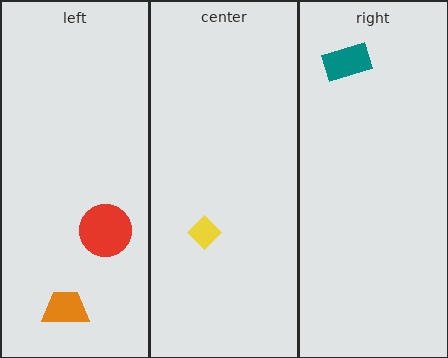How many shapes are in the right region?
1.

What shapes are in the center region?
The yellow diamond.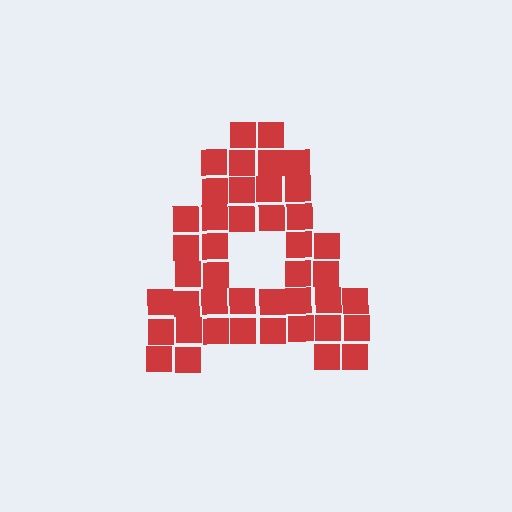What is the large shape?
The large shape is the letter A.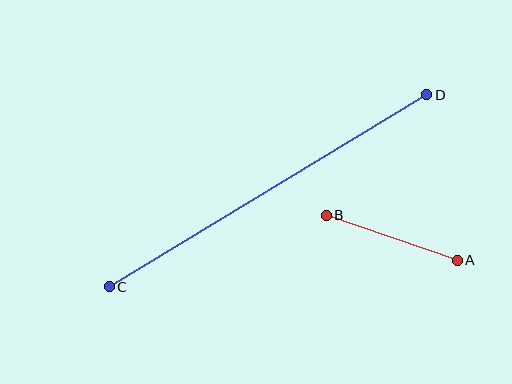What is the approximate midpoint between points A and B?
The midpoint is at approximately (392, 238) pixels.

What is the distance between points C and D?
The distance is approximately 371 pixels.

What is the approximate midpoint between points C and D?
The midpoint is at approximately (268, 191) pixels.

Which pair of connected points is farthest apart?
Points C and D are farthest apart.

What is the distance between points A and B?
The distance is approximately 139 pixels.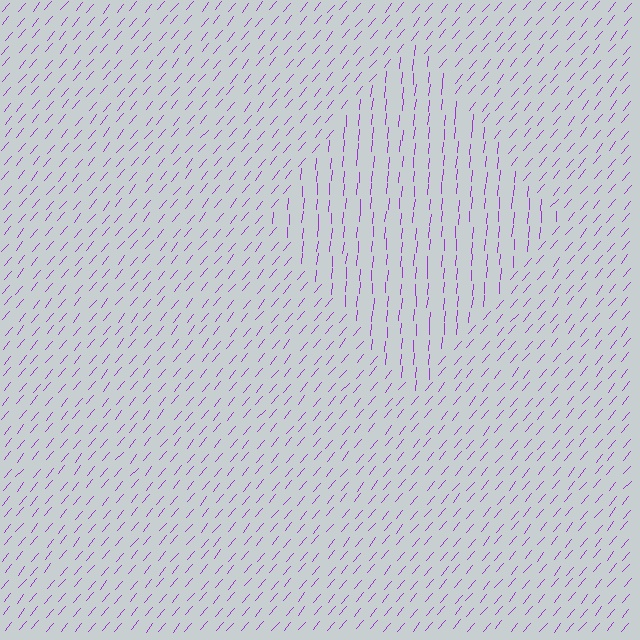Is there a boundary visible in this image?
Yes, there is a texture boundary formed by a change in line orientation.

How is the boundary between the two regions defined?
The boundary is defined purely by a change in line orientation (approximately 35 degrees difference). All lines are the same color and thickness.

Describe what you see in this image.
The image is filled with small purple line segments. A diamond region in the image has lines oriented differently from the surrounding lines, creating a visible texture boundary.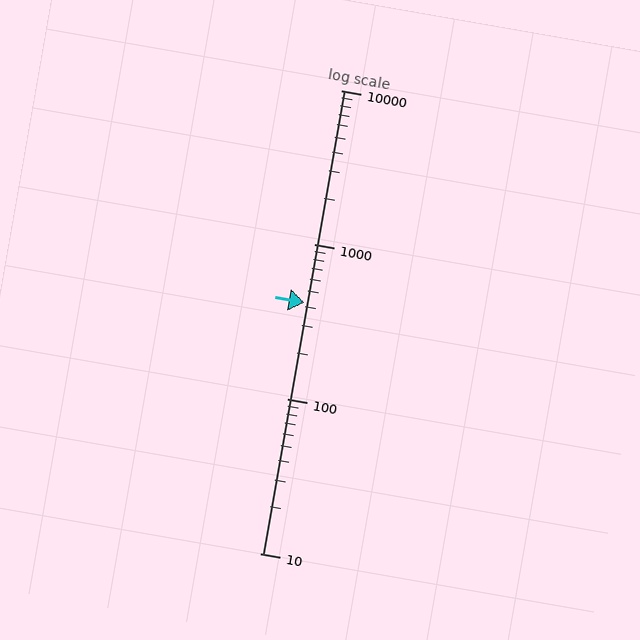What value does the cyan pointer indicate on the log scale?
The pointer indicates approximately 420.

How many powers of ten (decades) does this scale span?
The scale spans 3 decades, from 10 to 10000.